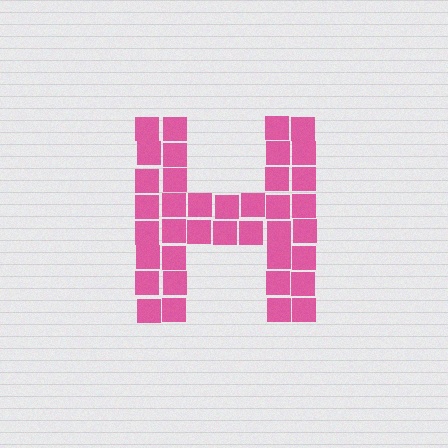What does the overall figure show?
The overall figure shows the letter H.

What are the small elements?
The small elements are squares.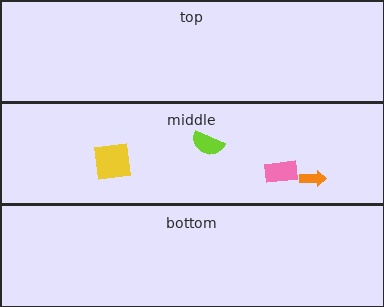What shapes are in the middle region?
The lime semicircle, the pink rectangle, the yellow square, the orange arrow.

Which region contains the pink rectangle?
The middle region.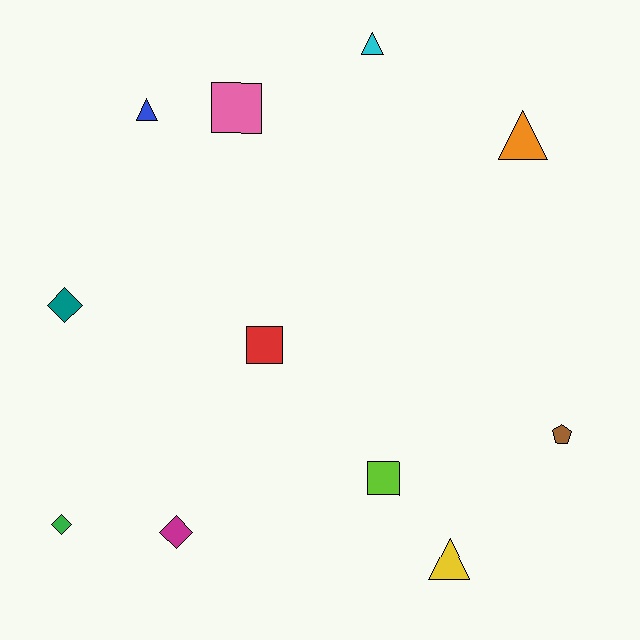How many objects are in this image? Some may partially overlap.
There are 11 objects.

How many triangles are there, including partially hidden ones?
There are 4 triangles.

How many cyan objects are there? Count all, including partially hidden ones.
There is 1 cyan object.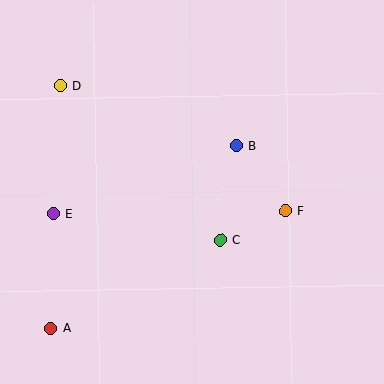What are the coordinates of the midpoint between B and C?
The midpoint between B and C is at (228, 193).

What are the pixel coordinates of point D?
Point D is at (60, 86).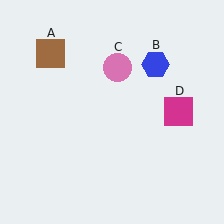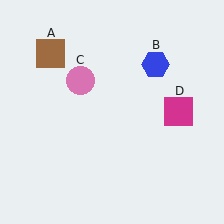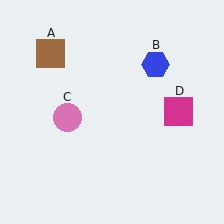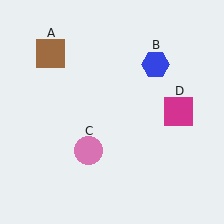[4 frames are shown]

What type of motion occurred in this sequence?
The pink circle (object C) rotated counterclockwise around the center of the scene.